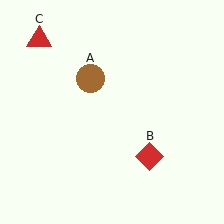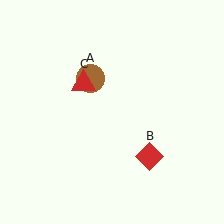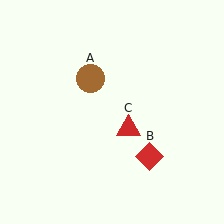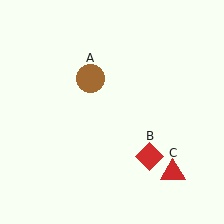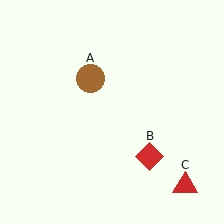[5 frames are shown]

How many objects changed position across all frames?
1 object changed position: red triangle (object C).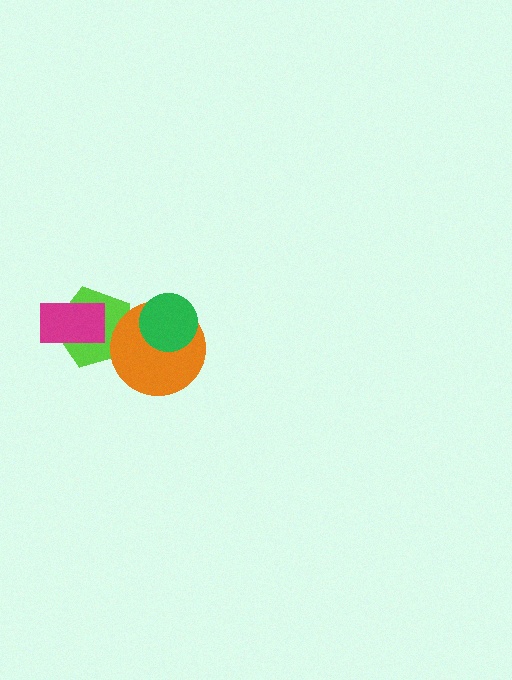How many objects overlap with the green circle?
1 object overlaps with the green circle.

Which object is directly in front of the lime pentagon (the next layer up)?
The magenta rectangle is directly in front of the lime pentagon.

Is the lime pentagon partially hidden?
Yes, it is partially covered by another shape.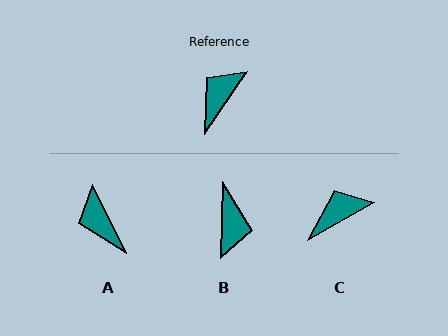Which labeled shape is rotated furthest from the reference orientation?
B, about 148 degrees away.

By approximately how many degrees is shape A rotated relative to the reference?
Approximately 60 degrees counter-clockwise.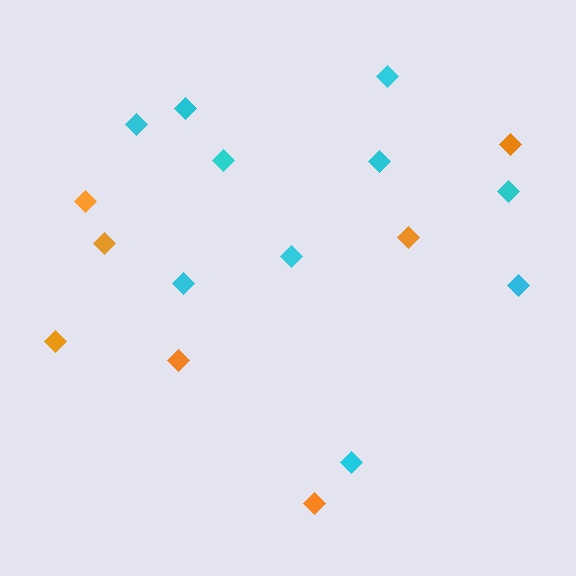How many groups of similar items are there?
There are 2 groups: one group of cyan diamonds (10) and one group of orange diamonds (7).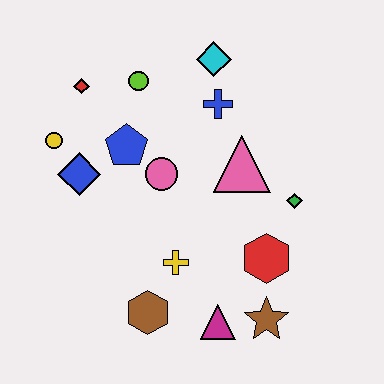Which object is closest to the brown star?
The magenta triangle is closest to the brown star.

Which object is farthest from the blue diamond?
The brown star is farthest from the blue diamond.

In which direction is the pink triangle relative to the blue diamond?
The pink triangle is to the right of the blue diamond.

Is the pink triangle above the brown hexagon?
Yes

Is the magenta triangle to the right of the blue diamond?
Yes